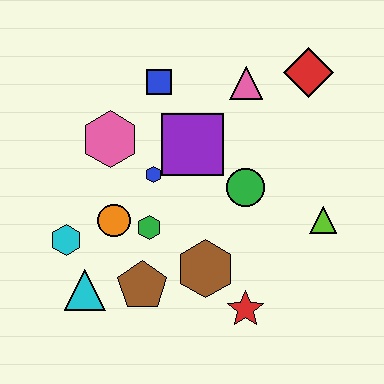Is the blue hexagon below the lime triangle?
No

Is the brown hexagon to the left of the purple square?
No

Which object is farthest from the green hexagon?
The red diamond is farthest from the green hexagon.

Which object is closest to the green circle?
The purple square is closest to the green circle.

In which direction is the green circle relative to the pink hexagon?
The green circle is to the right of the pink hexagon.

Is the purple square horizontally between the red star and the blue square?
Yes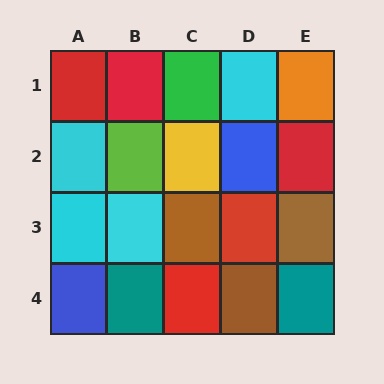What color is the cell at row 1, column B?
Red.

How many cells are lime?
1 cell is lime.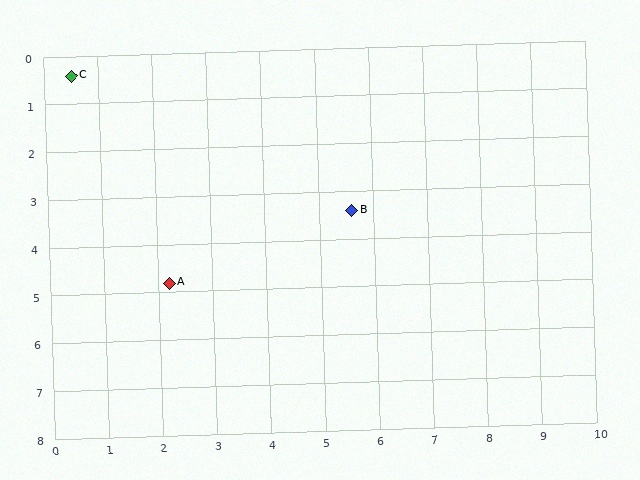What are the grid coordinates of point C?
Point C is at approximately (0.5, 0.4).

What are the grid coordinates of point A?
Point A is at approximately (2.2, 4.8).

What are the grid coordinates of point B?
Point B is at approximately (5.6, 3.4).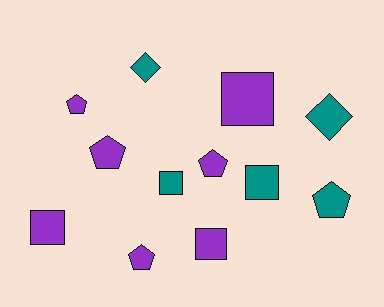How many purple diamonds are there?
There are no purple diamonds.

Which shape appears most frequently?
Pentagon, with 5 objects.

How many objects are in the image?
There are 12 objects.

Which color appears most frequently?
Purple, with 7 objects.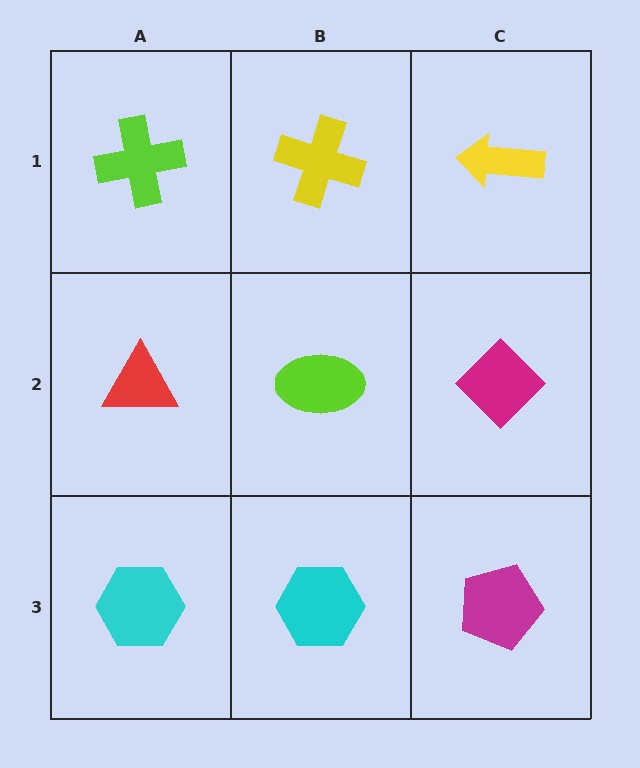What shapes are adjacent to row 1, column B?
A lime ellipse (row 2, column B), a lime cross (row 1, column A), a yellow arrow (row 1, column C).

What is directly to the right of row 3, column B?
A magenta pentagon.